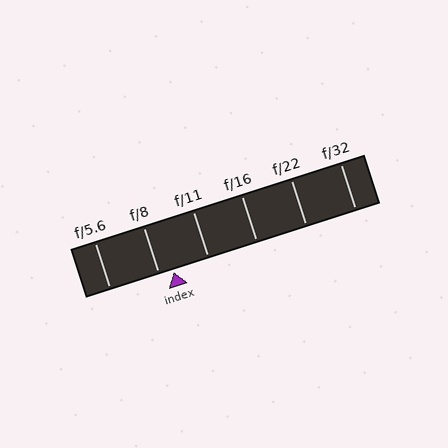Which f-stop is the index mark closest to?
The index mark is closest to f/8.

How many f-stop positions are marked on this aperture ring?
There are 6 f-stop positions marked.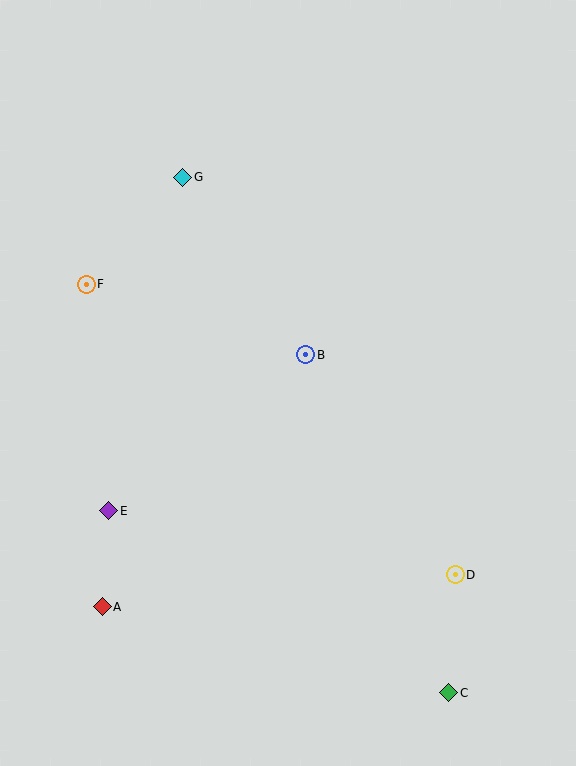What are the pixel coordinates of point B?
Point B is at (306, 355).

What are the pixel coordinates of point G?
Point G is at (183, 177).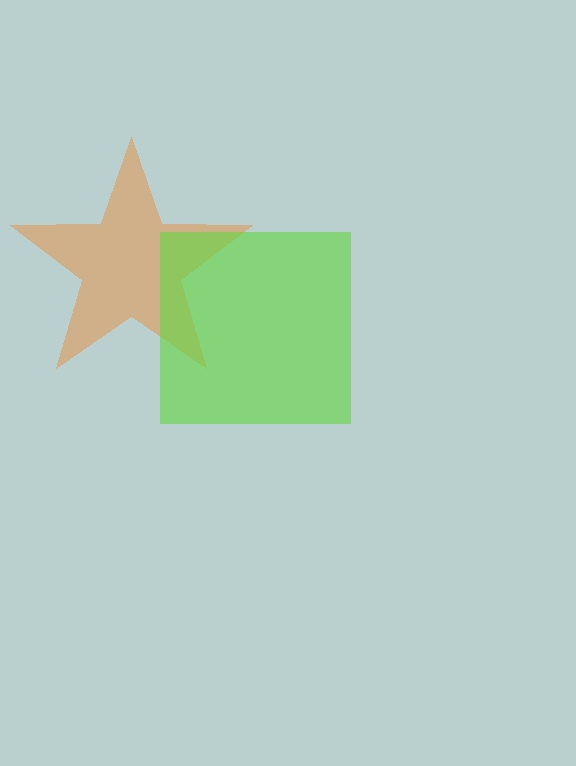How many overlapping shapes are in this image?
There are 2 overlapping shapes in the image.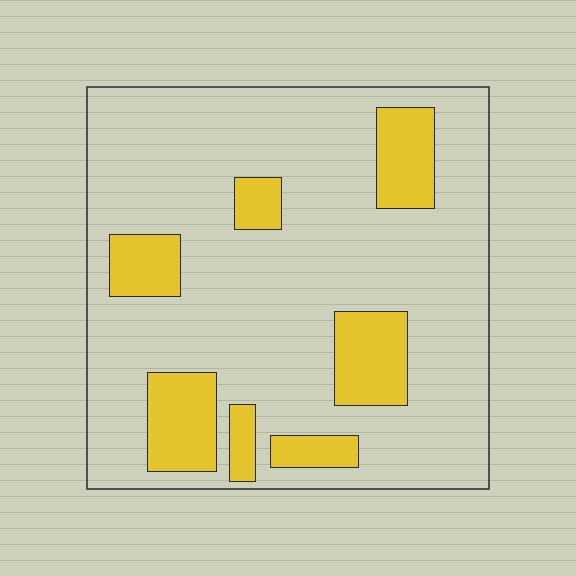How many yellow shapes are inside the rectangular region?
7.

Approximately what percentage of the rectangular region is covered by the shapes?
Approximately 20%.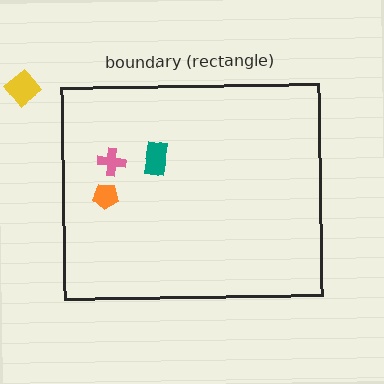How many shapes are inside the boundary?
3 inside, 1 outside.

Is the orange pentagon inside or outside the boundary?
Inside.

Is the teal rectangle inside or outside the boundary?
Inside.